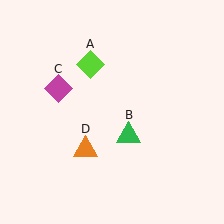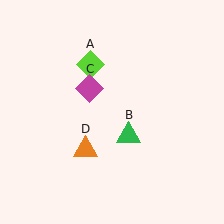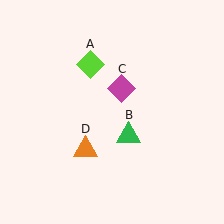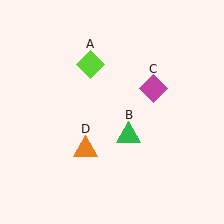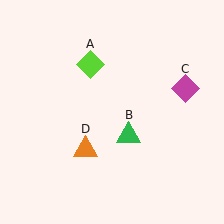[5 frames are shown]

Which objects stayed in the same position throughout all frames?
Lime diamond (object A) and green triangle (object B) and orange triangle (object D) remained stationary.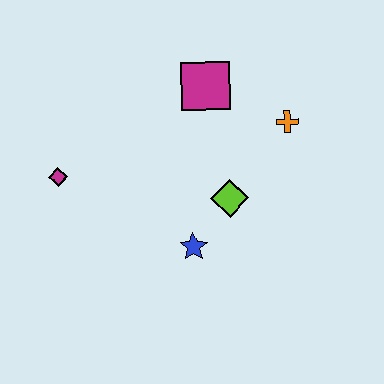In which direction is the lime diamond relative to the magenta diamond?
The lime diamond is to the right of the magenta diamond.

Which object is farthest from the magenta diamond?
The orange cross is farthest from the magenta diamond.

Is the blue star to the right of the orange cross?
No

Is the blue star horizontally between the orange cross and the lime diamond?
No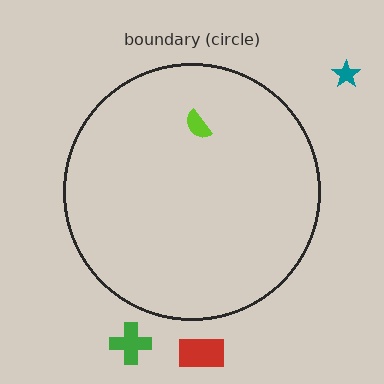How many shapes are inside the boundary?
1 inside, 3 outside.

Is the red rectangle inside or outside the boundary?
Outside.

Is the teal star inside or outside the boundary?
Outside.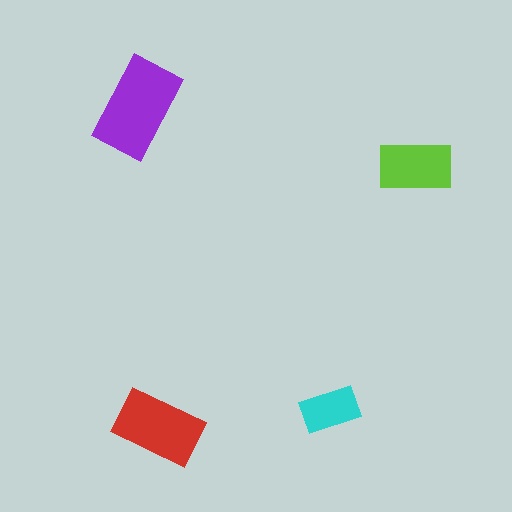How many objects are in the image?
There are 4 objects in the image.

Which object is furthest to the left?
The purple rectangle is leftmost.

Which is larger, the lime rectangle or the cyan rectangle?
The lime one.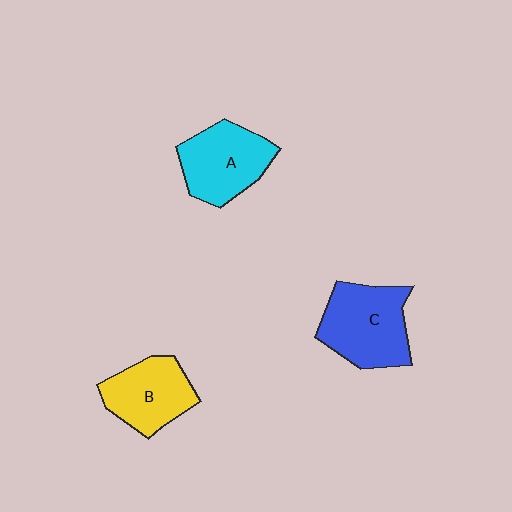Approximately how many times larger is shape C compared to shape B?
Approximately 1.2 times.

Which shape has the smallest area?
Shape B (yellow).